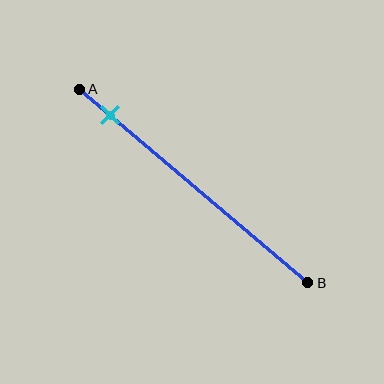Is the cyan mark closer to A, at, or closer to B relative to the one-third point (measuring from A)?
The cyan mark is closer to point A than the one-third point of segment AB.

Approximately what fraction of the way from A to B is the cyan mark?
The cyan mark is approximately 15% of the way from A to B.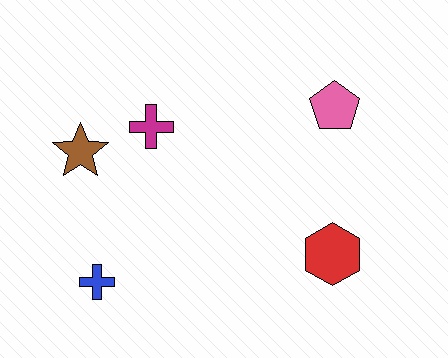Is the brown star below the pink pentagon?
Yes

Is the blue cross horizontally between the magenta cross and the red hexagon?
No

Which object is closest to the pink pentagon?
The red hexagon is closest to the pink pentagon.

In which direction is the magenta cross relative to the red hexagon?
The magenta cross is to the left of the red hexagon.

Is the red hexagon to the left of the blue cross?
No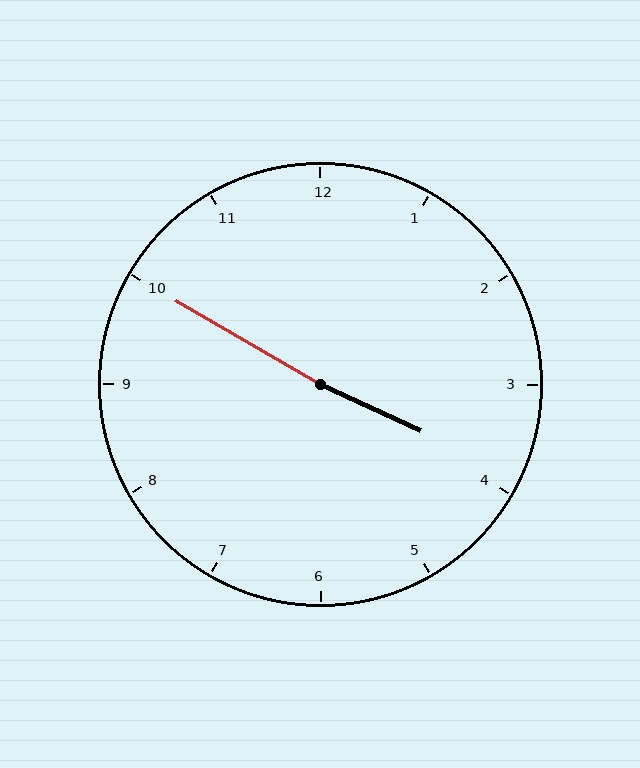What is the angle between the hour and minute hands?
Approximately 175 degrees.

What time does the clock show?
3:50.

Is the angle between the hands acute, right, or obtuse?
It is obtuse.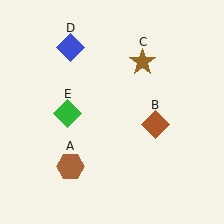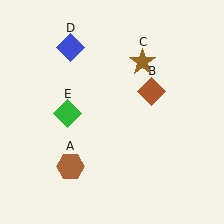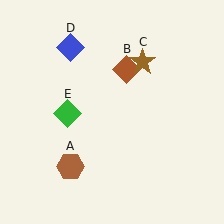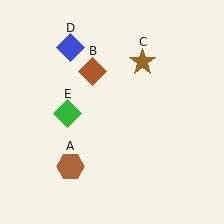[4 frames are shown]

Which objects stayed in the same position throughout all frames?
Brown hexagon (object A) and brown star (object C) and blue diamond (object D) and green diamond (object E) remained stationary.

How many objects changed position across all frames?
1 object changed position: brown diamond (object B).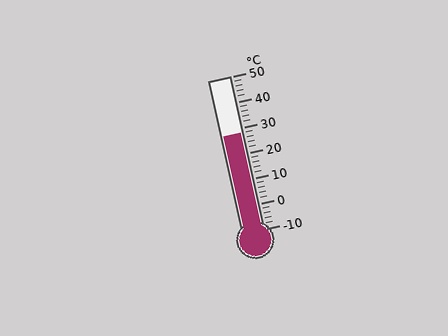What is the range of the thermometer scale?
The thermometer scale ranges from -10°C to 50°C.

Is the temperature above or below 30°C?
The temperature is below 30°C.